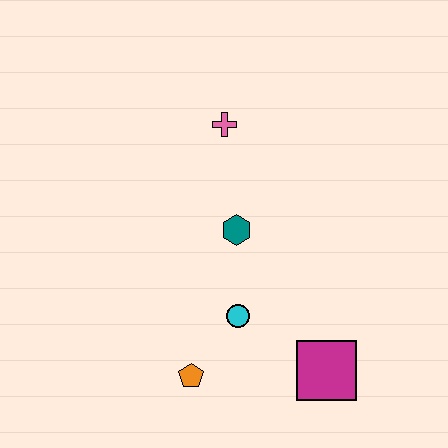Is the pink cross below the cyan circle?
No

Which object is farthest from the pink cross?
The magenta square is farthest from the pink cross.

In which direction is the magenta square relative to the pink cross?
The magenta square is below the pink cross.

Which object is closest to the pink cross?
The teal hexagon is closest to the pink cross.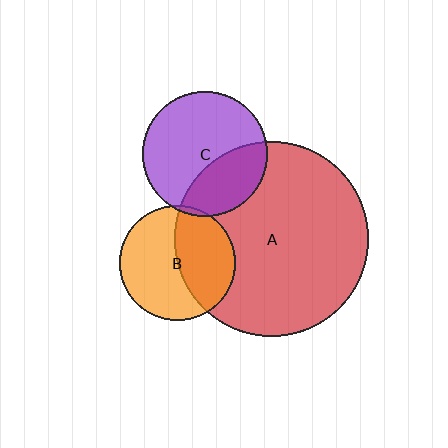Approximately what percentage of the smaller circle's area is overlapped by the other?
Approximately 35%.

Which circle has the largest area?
Circle A (red).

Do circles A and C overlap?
Yes.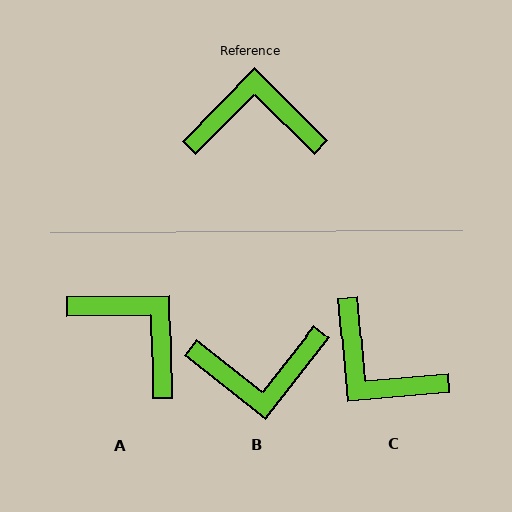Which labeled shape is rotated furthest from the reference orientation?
B, about 173 degrees away.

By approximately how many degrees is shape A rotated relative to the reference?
Approximately 44 degrees clockwise.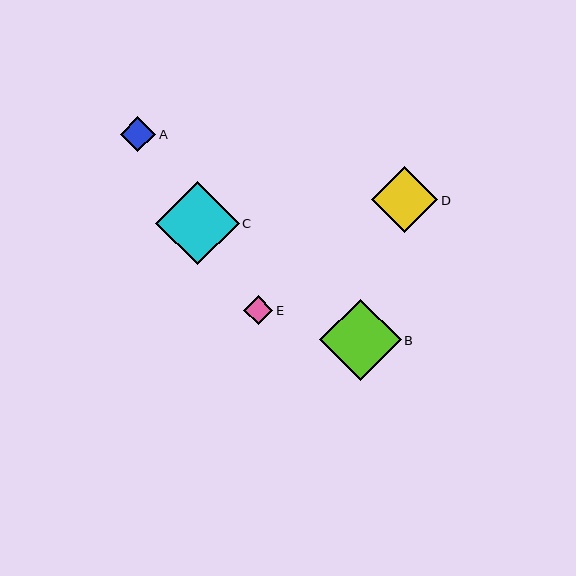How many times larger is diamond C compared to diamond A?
Diamond C is approximately 2.3 times the size of diamond A.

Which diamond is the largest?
Diamond C is the largest with a size of approximately 84 pixels.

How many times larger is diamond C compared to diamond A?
Diamond C is approximately 2.3 times the size of diamond A.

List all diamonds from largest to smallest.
From largest to smallest: C, B, D, A, E.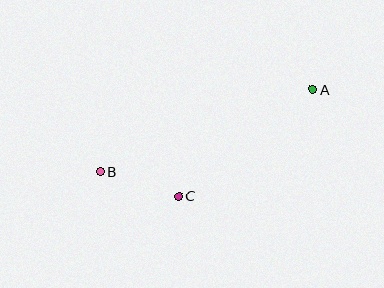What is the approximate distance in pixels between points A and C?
The distance between A and C is approximately 171 pixels.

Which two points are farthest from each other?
Points A and B are farthest from each other.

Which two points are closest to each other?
Points B and C are closest to each other.